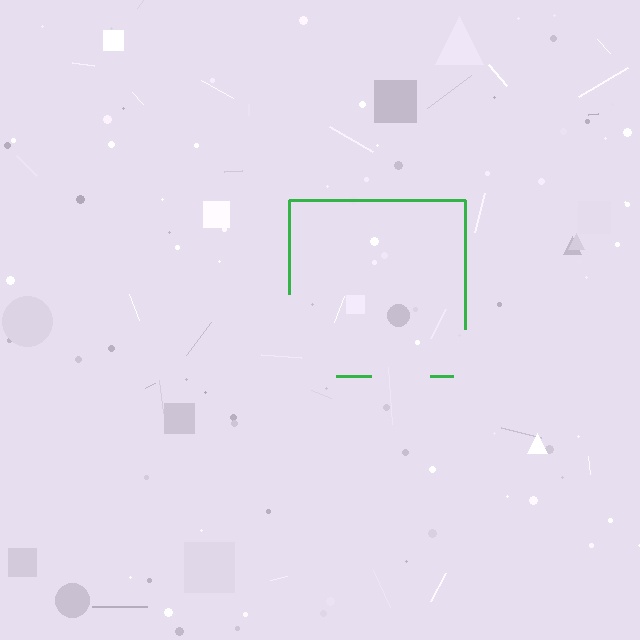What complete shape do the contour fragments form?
The contour fragments form a square.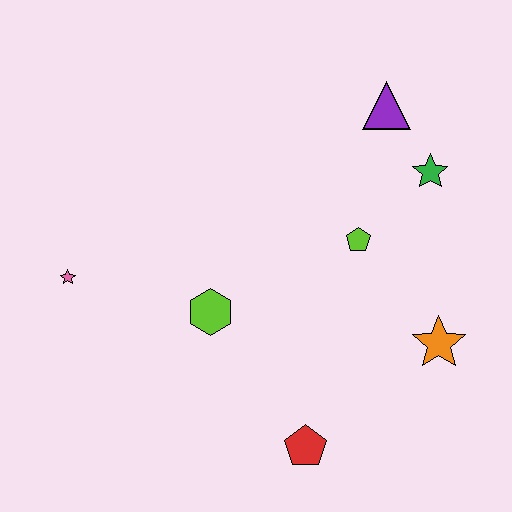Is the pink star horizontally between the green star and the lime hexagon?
No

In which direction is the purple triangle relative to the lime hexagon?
The purple triangle is above the lime hexagon.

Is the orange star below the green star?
Yes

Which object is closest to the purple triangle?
The green star is closest to the purple triangle.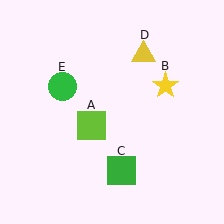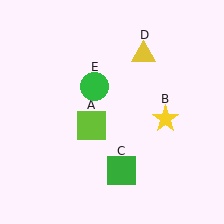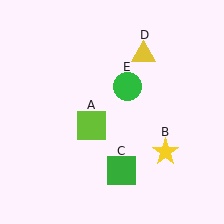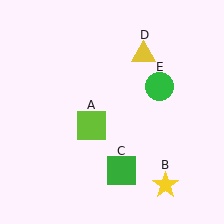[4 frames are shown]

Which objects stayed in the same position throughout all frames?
Lime square (object A) and green square (object C) and yellow triangle (object D) remained stationary.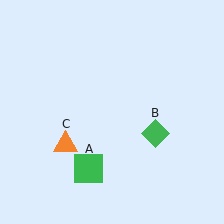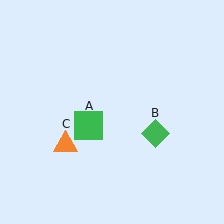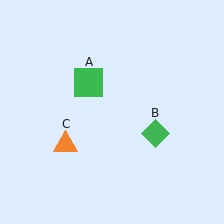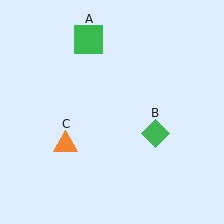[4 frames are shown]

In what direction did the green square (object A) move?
The green square (object A) moved up.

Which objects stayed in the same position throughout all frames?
Green diamond (object B) and orange triangle (object C) remained stationary.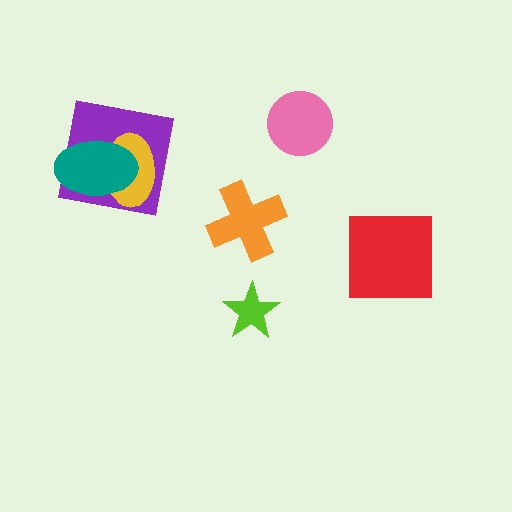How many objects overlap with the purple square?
2 objects overlap with the purple square.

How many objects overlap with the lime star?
0 objects overlap with the lime star.